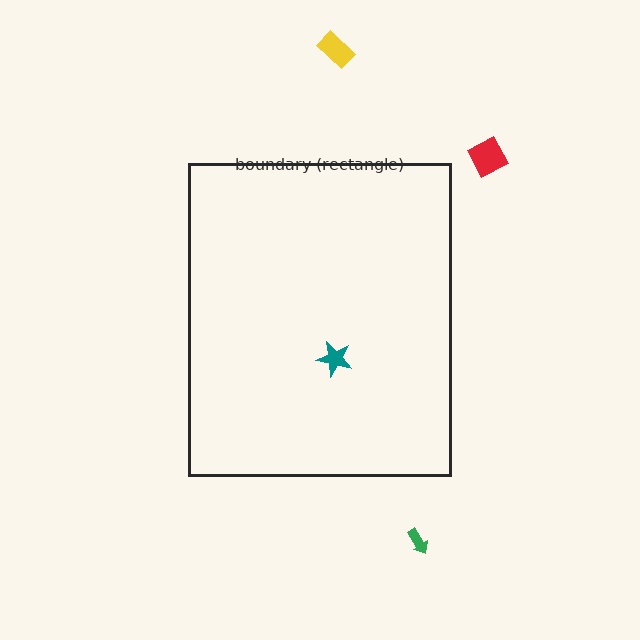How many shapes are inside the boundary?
1 inside, 3 outside.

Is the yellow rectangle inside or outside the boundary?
Outside.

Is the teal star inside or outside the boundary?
Inside.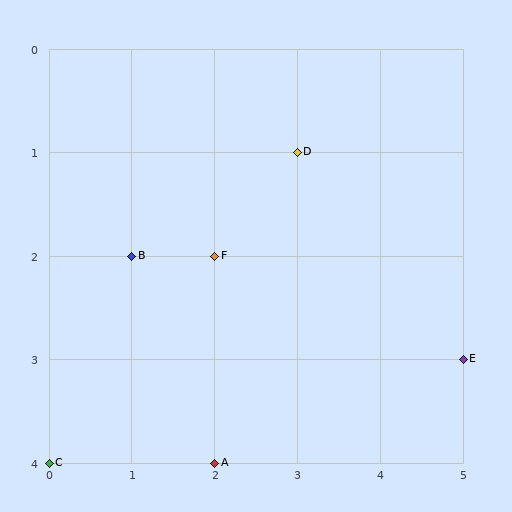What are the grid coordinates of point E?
Point E is at grid coordinates (5, 3).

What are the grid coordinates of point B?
Point B is at grid coordinates (1, 2).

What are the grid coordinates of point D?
Point D is at grid coordinates (3, 1).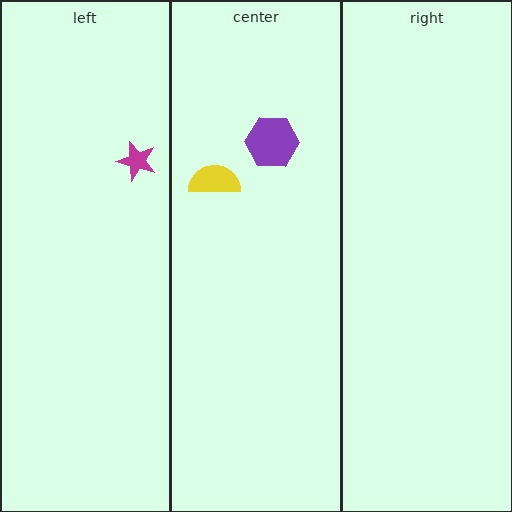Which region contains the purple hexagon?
The center region.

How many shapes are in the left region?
1.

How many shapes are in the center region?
2.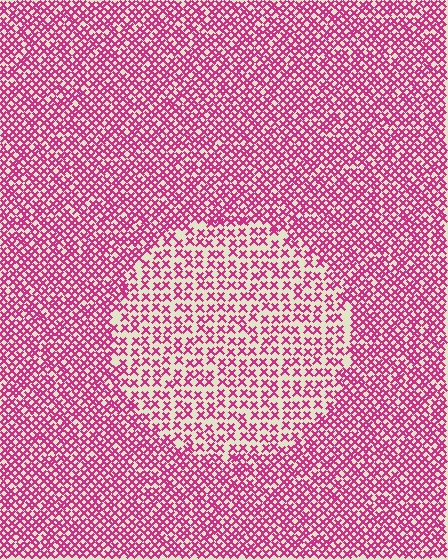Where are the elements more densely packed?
The elements are more densely packed outside the circle boundary.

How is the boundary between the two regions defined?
The boundary is defined by a change in element density (approximately 1.8x ratio). All elements are the same color, size, and shape.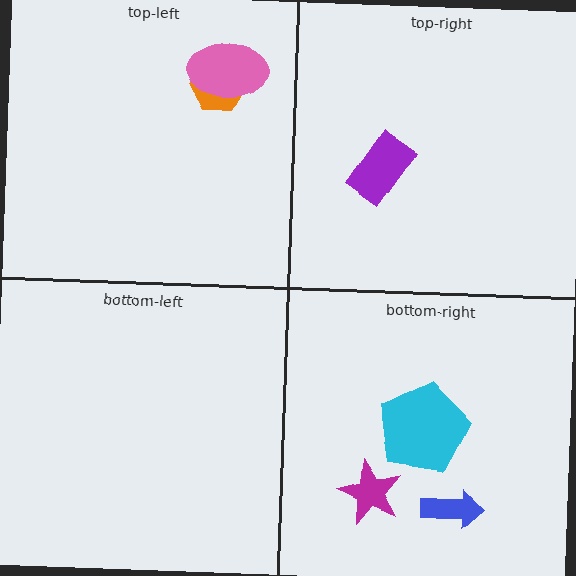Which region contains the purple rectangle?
The top-right region.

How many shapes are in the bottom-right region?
3.